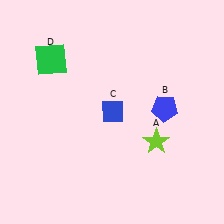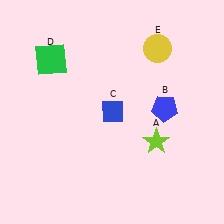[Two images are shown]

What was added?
A yellow circle (E) was added in Image 2.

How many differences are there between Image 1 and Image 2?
There is 1 difference between the two images.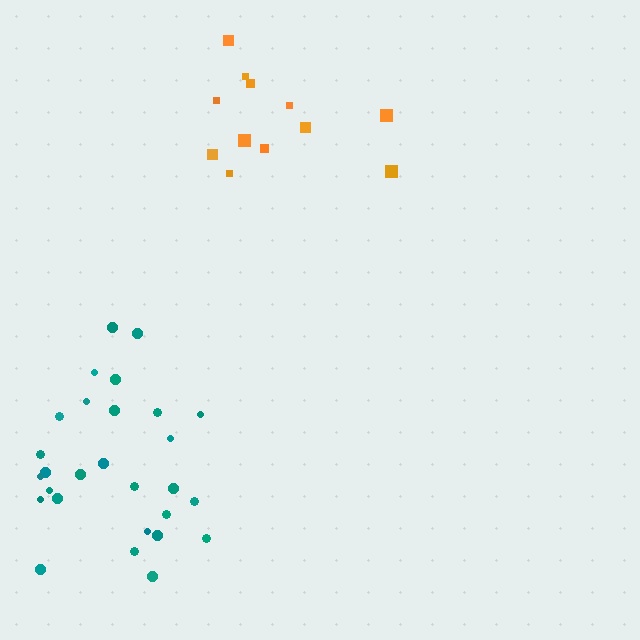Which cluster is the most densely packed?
Teal.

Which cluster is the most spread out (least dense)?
Orange.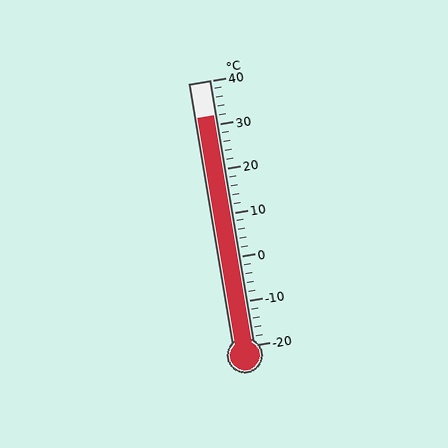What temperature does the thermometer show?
The thermometer shows approximately 32°C.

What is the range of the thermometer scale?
The thermometer scale ranges from -20°C to 40°C.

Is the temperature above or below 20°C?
The temperature is above 20°C.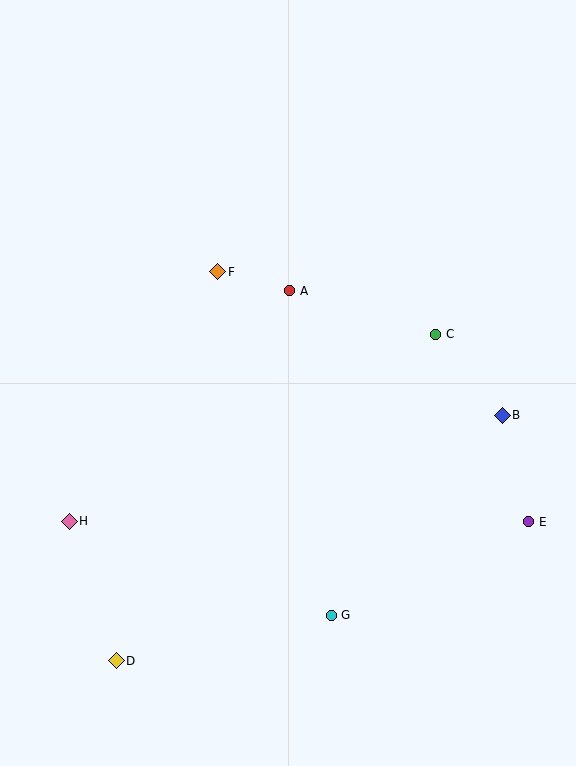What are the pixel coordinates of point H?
Point H is at (69, 521).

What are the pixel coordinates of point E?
Point E is at (529, 522).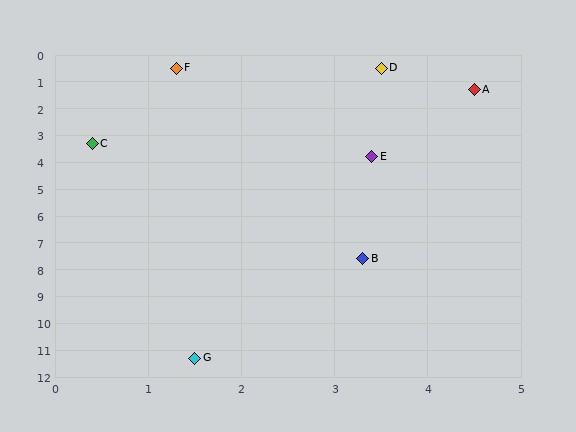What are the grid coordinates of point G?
Point G is at approximately (1.5, 11.3).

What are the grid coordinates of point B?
Point B is at approximately (3.3, 7.6).